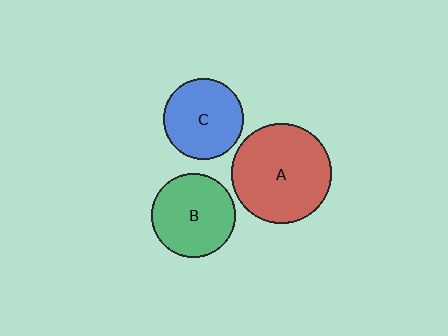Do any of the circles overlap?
No, none of the circles overlap.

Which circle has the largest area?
Circle A (red).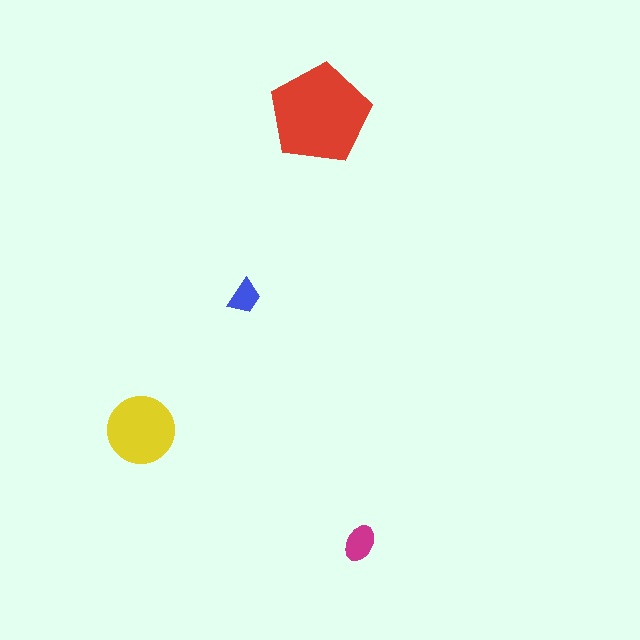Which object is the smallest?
The blue trapezoid.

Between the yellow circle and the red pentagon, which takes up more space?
The red pentagon.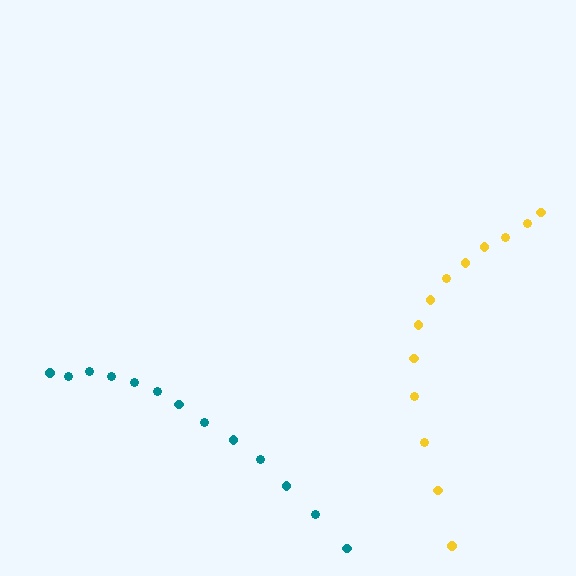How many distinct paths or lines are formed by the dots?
There are 2 distinct paths.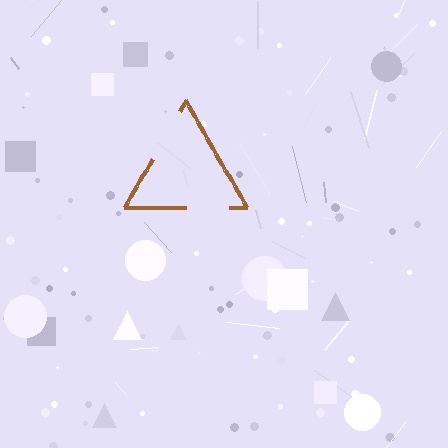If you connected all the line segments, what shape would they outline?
They would outline a triangle.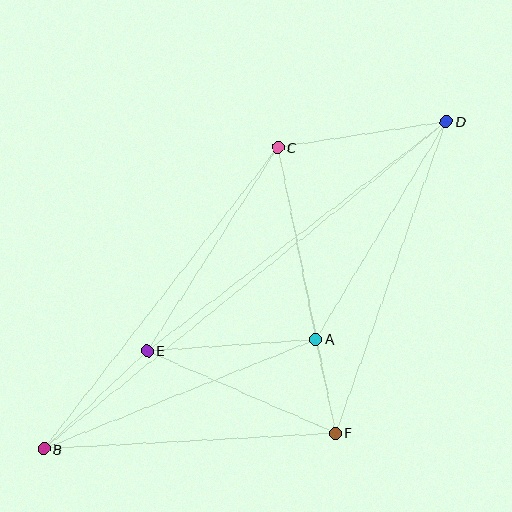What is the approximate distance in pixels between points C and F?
The distance between C and F is approximately 291 pixels.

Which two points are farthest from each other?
Points B and D are farthest from each other.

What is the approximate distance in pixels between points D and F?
The distance between D and F is approximately 330 pixels.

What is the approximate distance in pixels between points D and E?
The distance between D and E is approximately 377 pixels.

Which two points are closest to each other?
Points A and F are closest to each other.